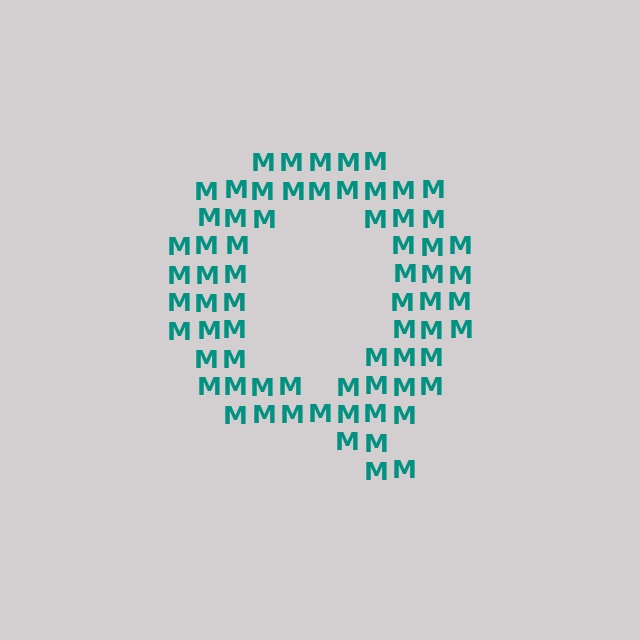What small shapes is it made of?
It is made of small letter M's.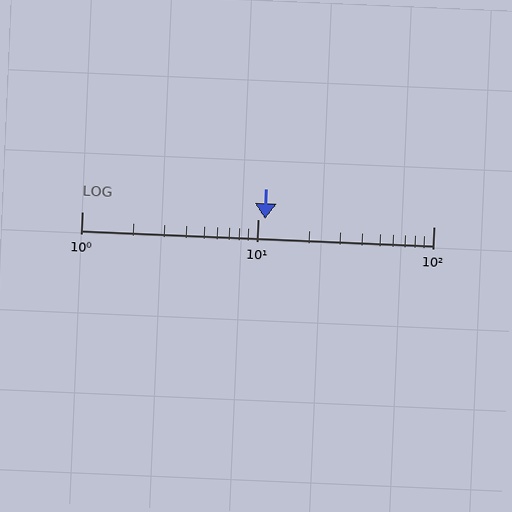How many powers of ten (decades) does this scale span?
The scale spans 2 decades, from 1 to 100.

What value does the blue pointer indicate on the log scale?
The pointer indicates approximately 11.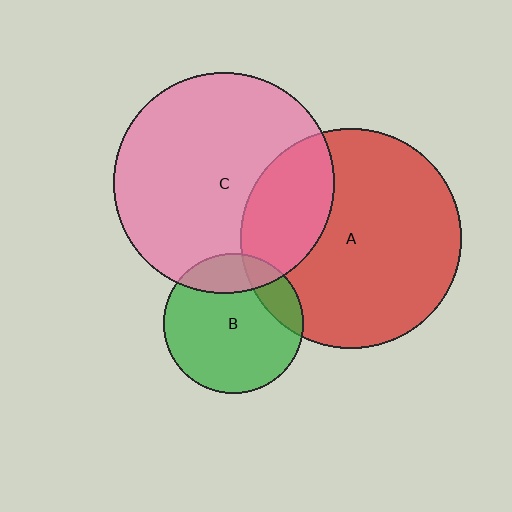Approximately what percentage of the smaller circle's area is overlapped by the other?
Approximately 25%.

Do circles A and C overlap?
Yes.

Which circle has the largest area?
Circle C (pink).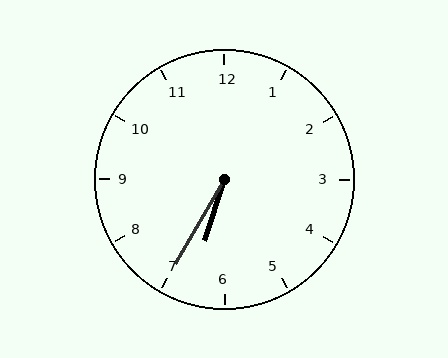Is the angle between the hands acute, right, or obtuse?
It is acute.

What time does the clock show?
6:35.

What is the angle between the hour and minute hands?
Approximately 12 degrees.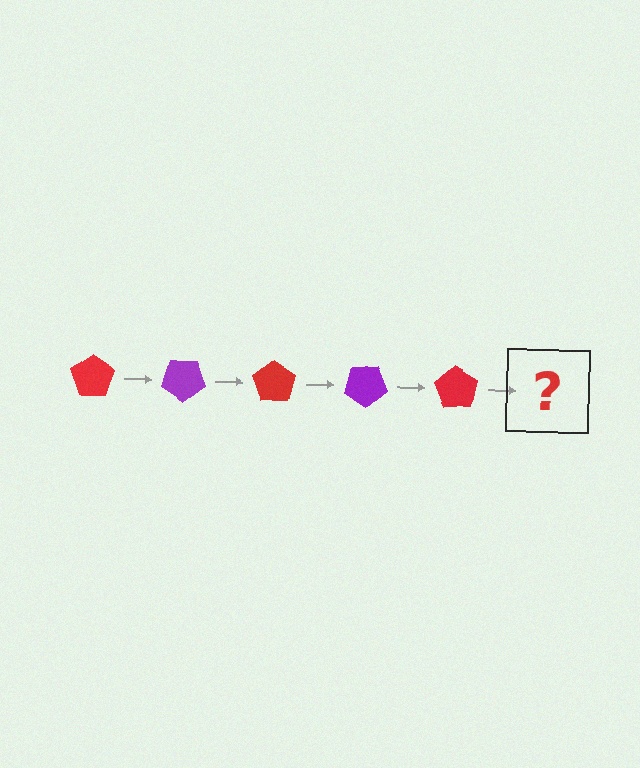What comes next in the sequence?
The next element should be a purple pentagon, rotated 175 degrees from the start.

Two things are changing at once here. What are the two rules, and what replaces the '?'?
The two rules are that it rotates 35 degrees each step and the color cycles through red and purple. The '?' should be a purple pentagon, rotated 175 degrees from the start.